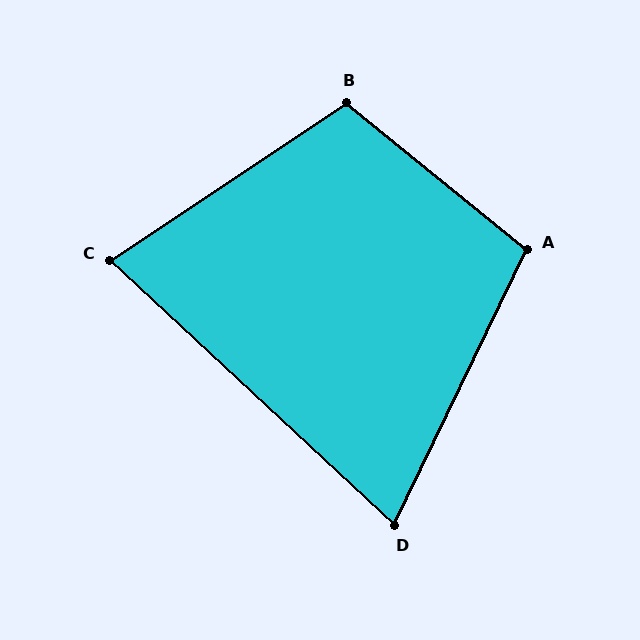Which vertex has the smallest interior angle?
D, at approximately 73 degrees.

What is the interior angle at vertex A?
Approximately 103 degrees (obtuse).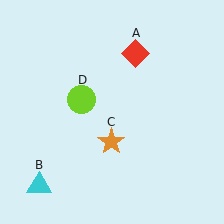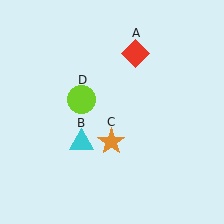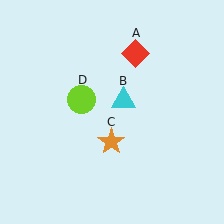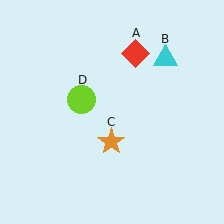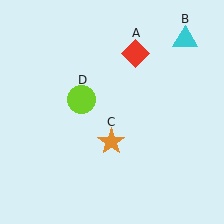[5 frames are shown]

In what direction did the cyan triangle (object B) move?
The cyan triangle (object B) moved up and to the right.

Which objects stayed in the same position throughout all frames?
Red diamond (object A) and orange star (object C) and lime circle (object D) remained stationary.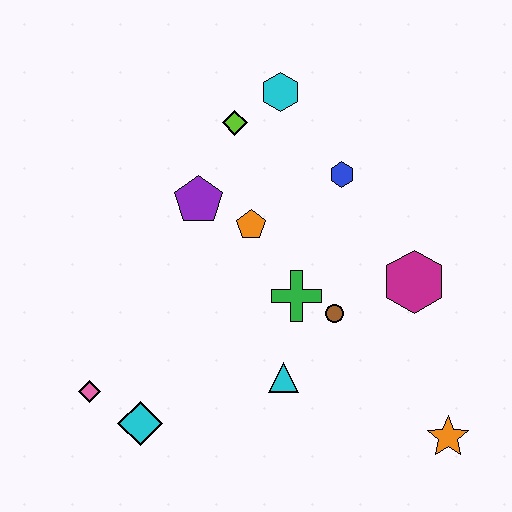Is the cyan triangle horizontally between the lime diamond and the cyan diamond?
No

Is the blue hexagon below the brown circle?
No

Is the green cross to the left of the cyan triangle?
No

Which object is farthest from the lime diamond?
The orange star is farthest from the lime diamond.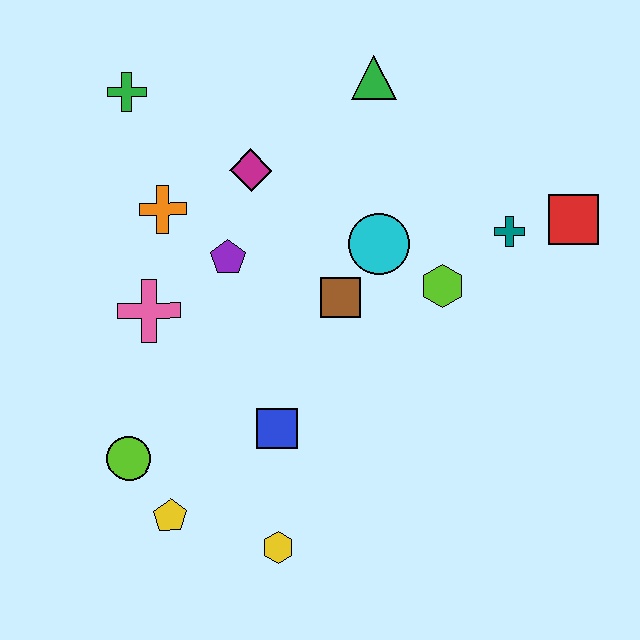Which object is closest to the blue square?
The yellow hexagon is closest to the blue square.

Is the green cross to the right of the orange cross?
No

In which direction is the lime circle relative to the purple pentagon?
The lime circle is below the purple pentagon.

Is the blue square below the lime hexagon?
Yes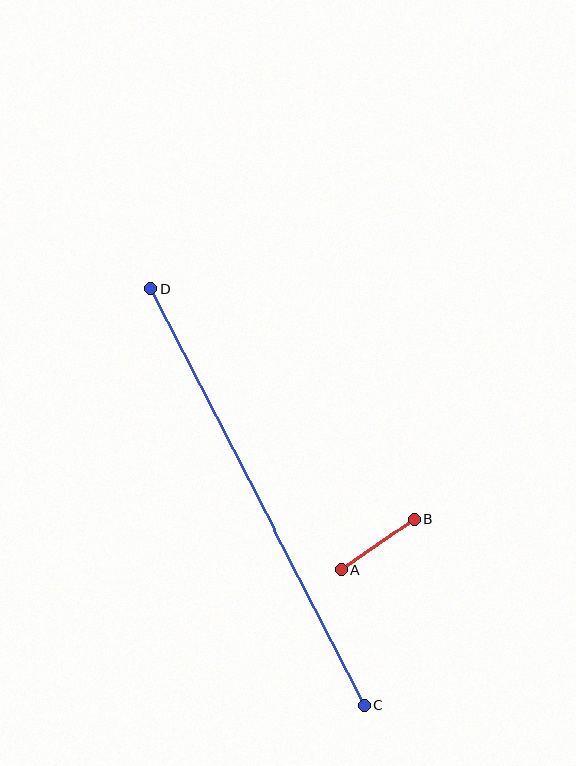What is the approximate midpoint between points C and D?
The midpoint is at approximately (258, 497) pixels.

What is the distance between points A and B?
The distance is approximately 88 pixels.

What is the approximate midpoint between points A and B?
The midpoint is at approximately (378, 545) pixels.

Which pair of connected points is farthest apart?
Points C and D are farthest apart.